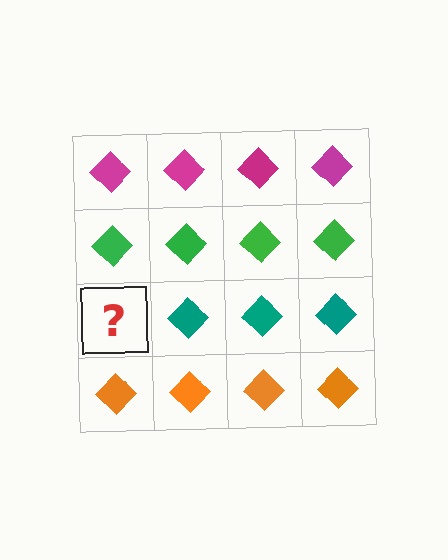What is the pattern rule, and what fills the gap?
The rule is that each row has a consistent color. The gap should be filled with a teal diamond.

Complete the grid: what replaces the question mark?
The question mark should be replaced with a teal diamond.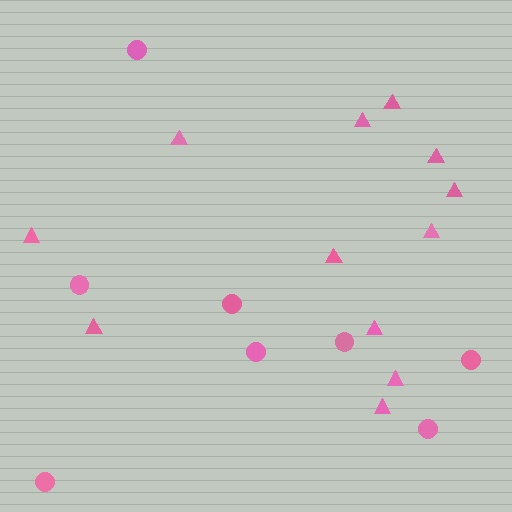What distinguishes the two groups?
There are 2 groups: one group of circles (8) and one group of triangles (12).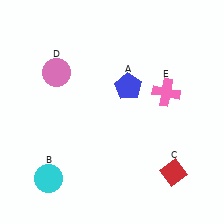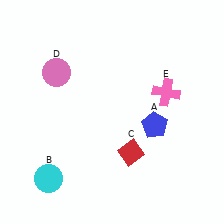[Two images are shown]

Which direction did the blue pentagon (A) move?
The blue pentagon (A) moved down.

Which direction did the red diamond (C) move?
The red diamond (C) moved left.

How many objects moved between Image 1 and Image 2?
2 objects moved between the two images.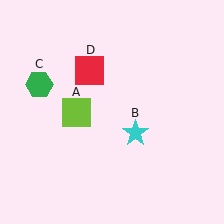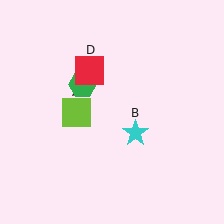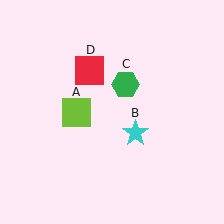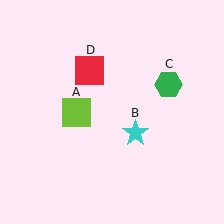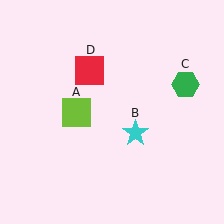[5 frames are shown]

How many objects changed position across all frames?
1 object changed position: green hexagon (object C).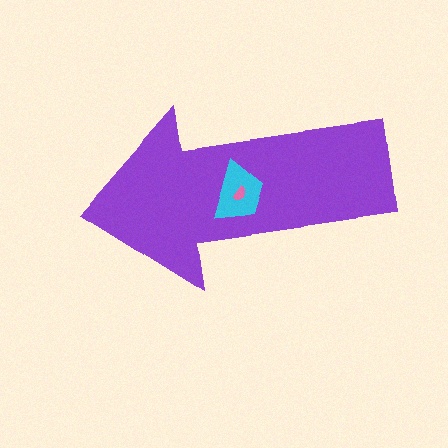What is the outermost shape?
The purple arrow.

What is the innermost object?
The pink semicircle.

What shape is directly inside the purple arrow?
The cyan trapezoid.